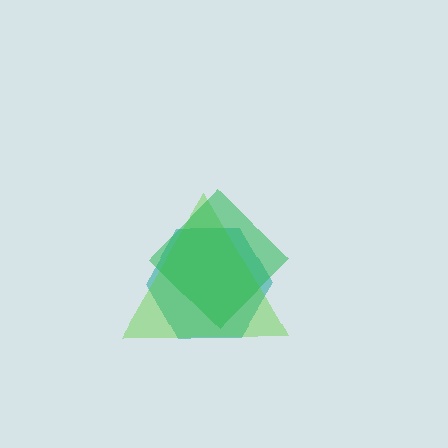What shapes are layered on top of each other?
The layered shapes are: a teal hexagon, a lime triangle, a green diamond.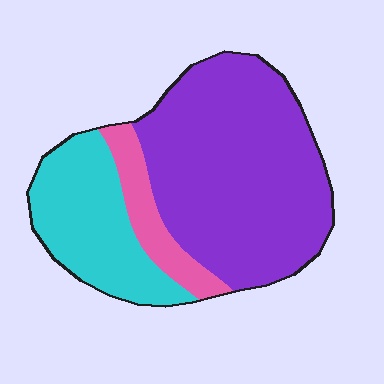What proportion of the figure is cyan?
Cyan takes up about one quarter (1/4) of the figure.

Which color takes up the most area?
Purple, at roughly 60%.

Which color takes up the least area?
Pink, at roughly 10%.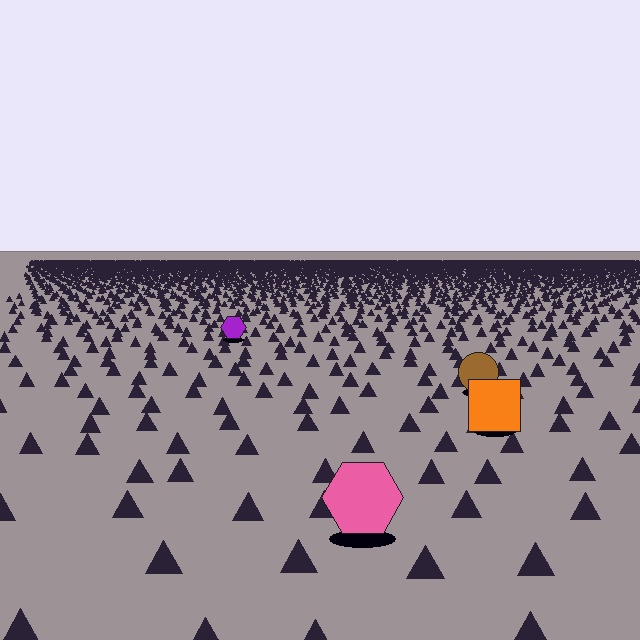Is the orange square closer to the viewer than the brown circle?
Yes. The orange square is closer — you can tell from the texture gradient: the ground texture is coarser near it.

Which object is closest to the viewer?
The pink hexagon is closest. The texture marks near it are larger and more spread out.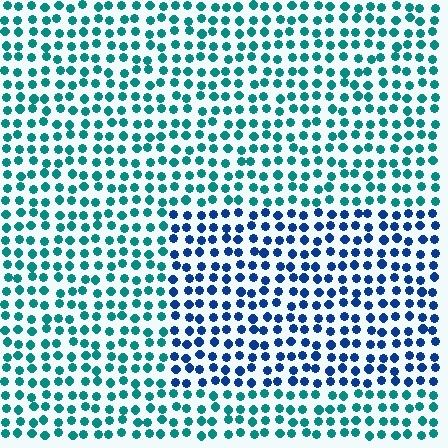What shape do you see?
I see a rectangle.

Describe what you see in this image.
The image is filled with small teal elements in a uniform arrangement. A rectangle-shaped region is visible where the elements are tinted to a slightly different hue, forming a subtle color boundary.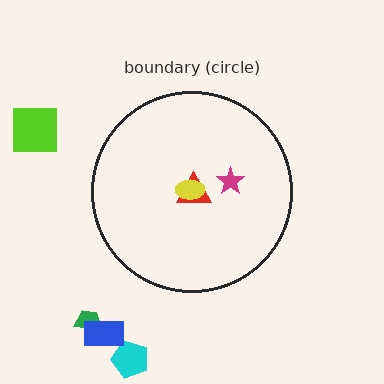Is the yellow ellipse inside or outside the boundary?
Inside.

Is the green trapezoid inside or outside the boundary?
Outside.